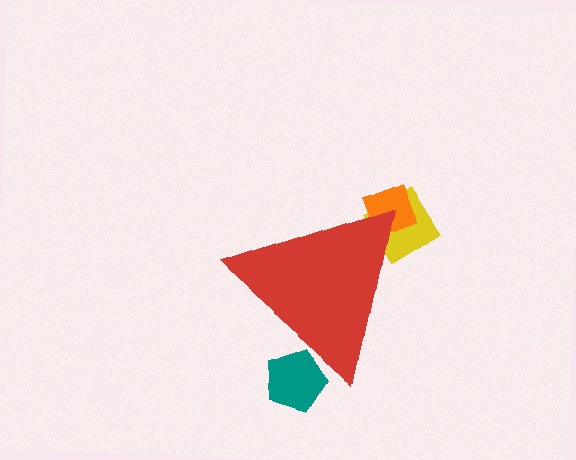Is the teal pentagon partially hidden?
Yes, the teal pentagon is partially hidden behind the red triangle.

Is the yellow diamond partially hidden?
Yes, the yellow diamond is partially hidden behind the red triangle.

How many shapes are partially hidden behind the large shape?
3 shapes are partially hidden.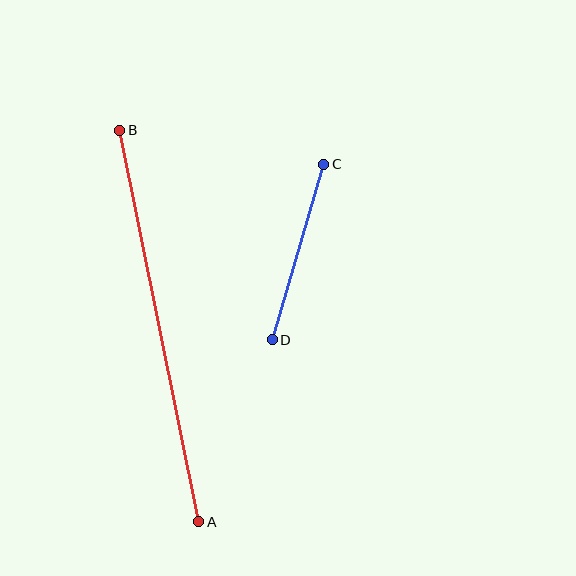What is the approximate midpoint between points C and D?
The midpoint is at approximately (298, 252) pixels.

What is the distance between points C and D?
The distance is approximately 183 pixels.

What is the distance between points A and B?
The distance is approximately 399 pixels.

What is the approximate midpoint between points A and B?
The midpoint is at approximately (159, 326) pixels.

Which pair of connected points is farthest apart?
Points A and B are farthest apart.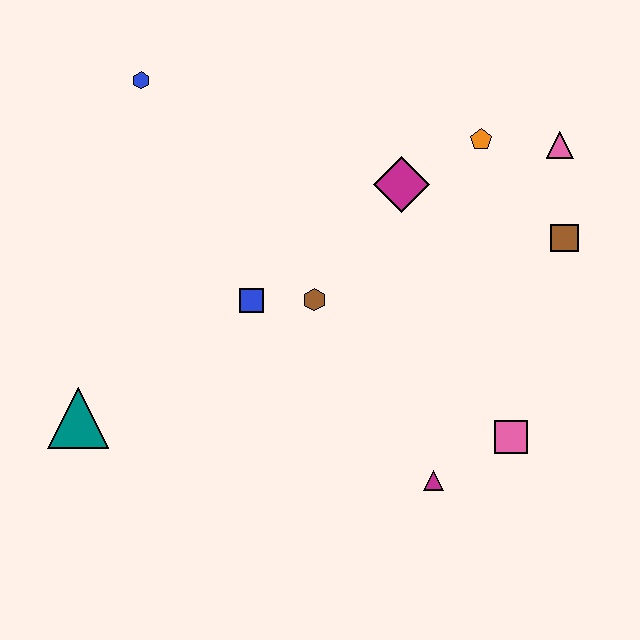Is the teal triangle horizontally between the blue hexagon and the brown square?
No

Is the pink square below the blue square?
Yes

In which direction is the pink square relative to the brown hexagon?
The pink square is to the right of the brown hexagon.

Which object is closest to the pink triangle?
The orange pentagon is closest to the pink triangle.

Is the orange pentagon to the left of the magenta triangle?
No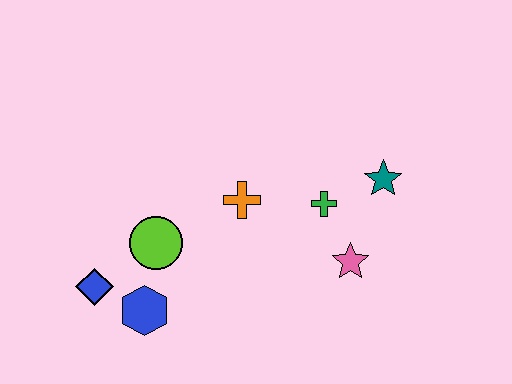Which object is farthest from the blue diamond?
The teal star is farthest from the blue diamond.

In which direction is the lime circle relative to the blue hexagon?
The lime circle is above the blue hexagon.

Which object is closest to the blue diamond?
The blue hexagon is closest to the blue diamond.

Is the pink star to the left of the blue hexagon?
No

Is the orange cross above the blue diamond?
Yes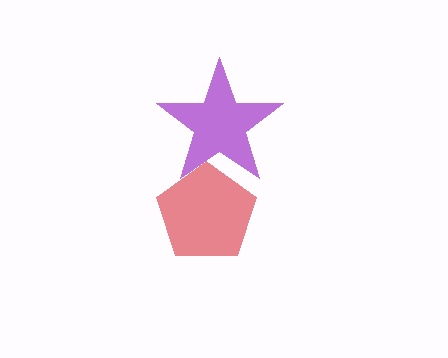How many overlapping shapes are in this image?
There are 2 overlapping shapes in the image.